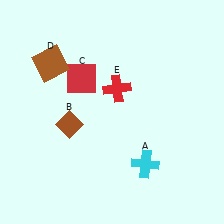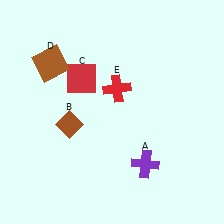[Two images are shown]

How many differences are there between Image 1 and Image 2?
There is 1 difference between the two images.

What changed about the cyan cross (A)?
In Image 1, A is cyan. In Image 2, it changed to purple.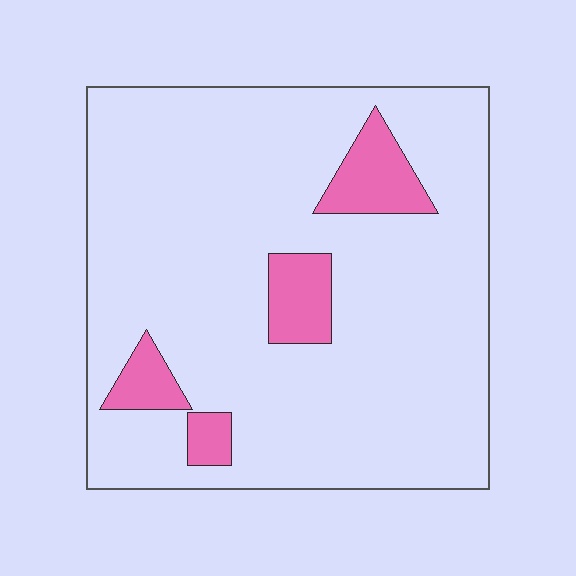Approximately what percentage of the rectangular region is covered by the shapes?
Approximately 10%.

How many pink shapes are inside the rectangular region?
4.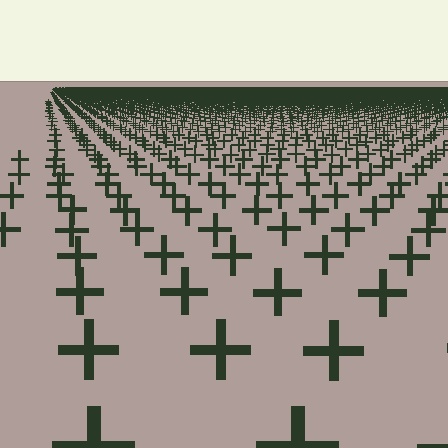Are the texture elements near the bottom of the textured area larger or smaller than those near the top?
Larger. Near the bottom, elements are closer to the viewer and appear at a bigger on-screen size.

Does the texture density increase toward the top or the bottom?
Density increases toward the top.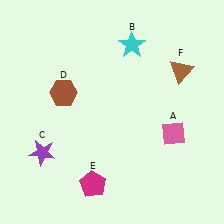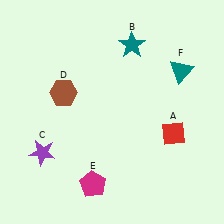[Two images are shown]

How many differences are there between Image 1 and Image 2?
There are 3 differences between the two images.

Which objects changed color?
A changed from pink to red. B changed from cyan to teal. F changed from brown to teal.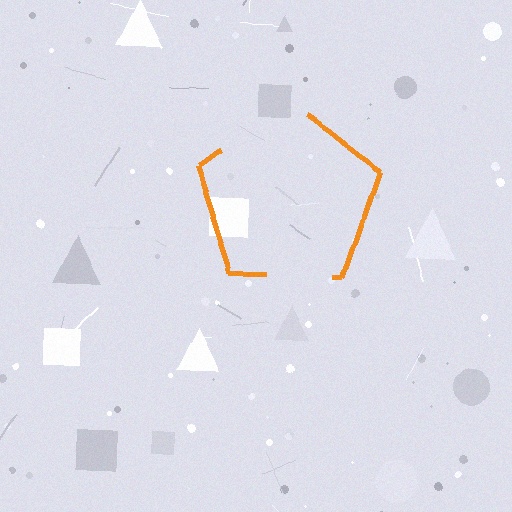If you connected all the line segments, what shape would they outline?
They would outline a pentagon.